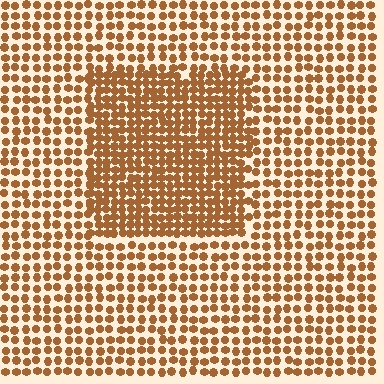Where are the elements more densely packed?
The elements are more densely packed inside the rectangle boundary.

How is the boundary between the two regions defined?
The boundary is defined by a change in element density (approximately 1.8x ratio). All elements are the same color, size, and shape.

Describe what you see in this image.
The image contains small brown elements arranged at two different densities. A rectangle-shaped region is visible where the elements are more densely packed than the surrounding area.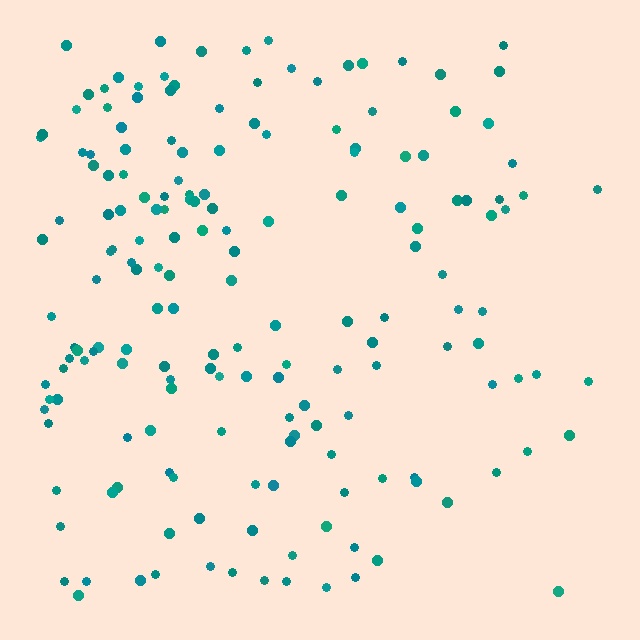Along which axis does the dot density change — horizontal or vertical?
Horizontal.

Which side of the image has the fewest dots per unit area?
The right.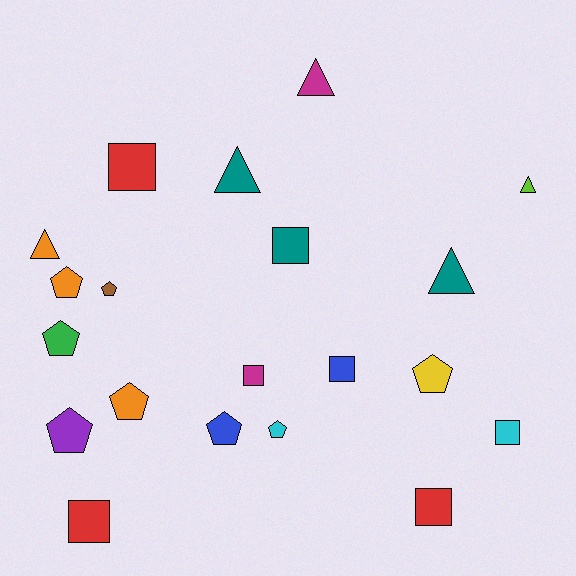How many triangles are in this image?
There are 5 triangles.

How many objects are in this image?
There are 20 objects.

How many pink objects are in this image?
There are no pink objects.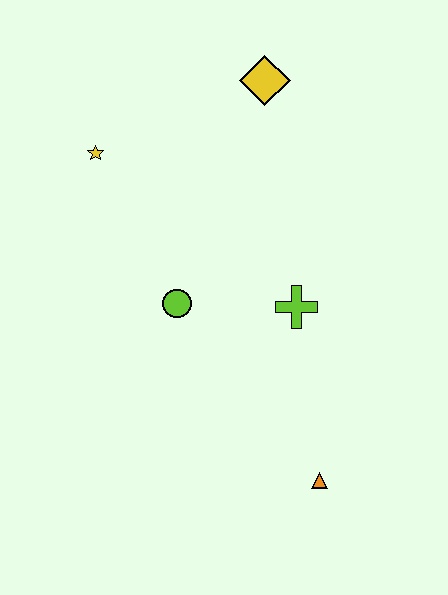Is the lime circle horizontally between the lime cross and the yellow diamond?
No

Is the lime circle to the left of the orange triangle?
Yes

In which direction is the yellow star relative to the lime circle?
The yellow star is above the lime circle.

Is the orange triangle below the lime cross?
Yes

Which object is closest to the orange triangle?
The lime cross is closest to the orange triangle.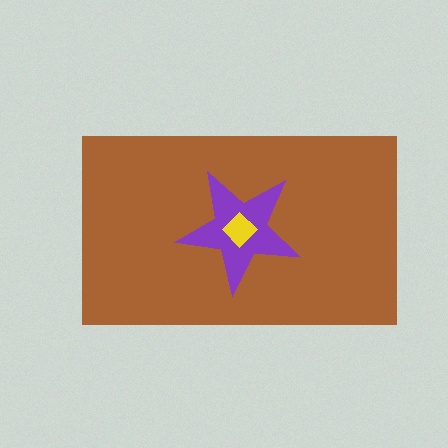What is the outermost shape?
The brown rectangle.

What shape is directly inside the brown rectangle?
The purple star.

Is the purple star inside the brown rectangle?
Yes.